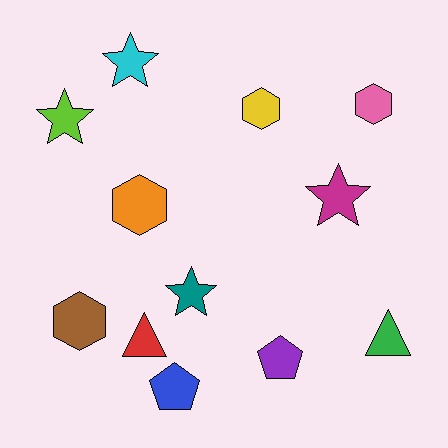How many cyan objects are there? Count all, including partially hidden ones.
There is 1 cyan object.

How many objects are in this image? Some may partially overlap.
There are 12 objects.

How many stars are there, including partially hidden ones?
There are 4 stars.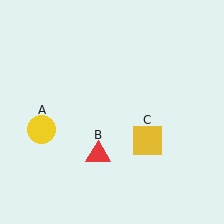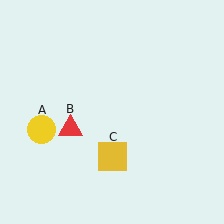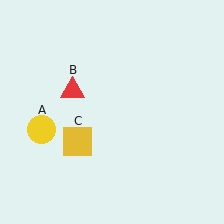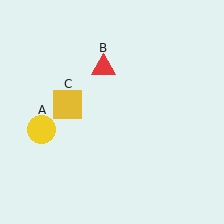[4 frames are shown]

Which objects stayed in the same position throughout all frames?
Yellow circle (object A) remained stationary.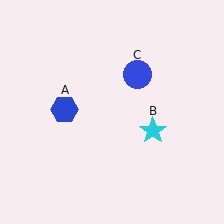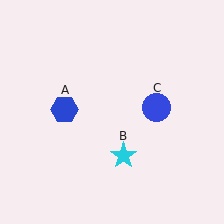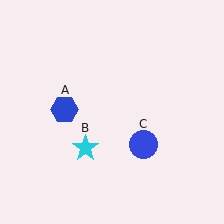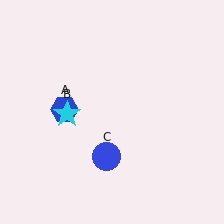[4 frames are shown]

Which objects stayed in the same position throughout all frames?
Blue hexagon (object A) remained stationary.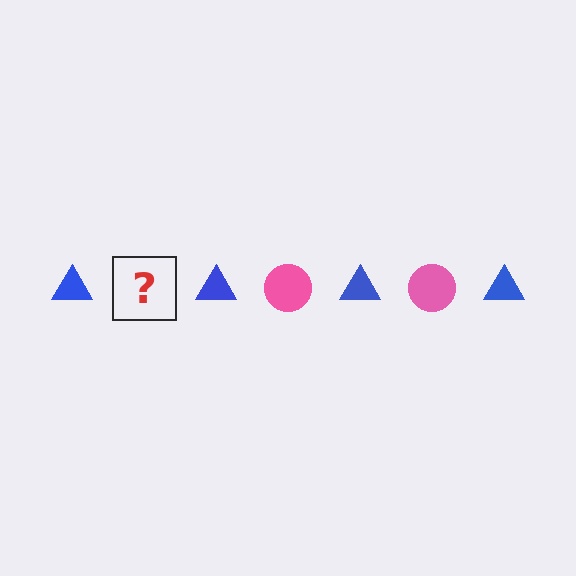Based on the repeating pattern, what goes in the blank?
The blank should be a pink circle.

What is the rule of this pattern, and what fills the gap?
The rule is that the pattern alternates between blue triangle and pink circle. The gap should be filled with a pink circle.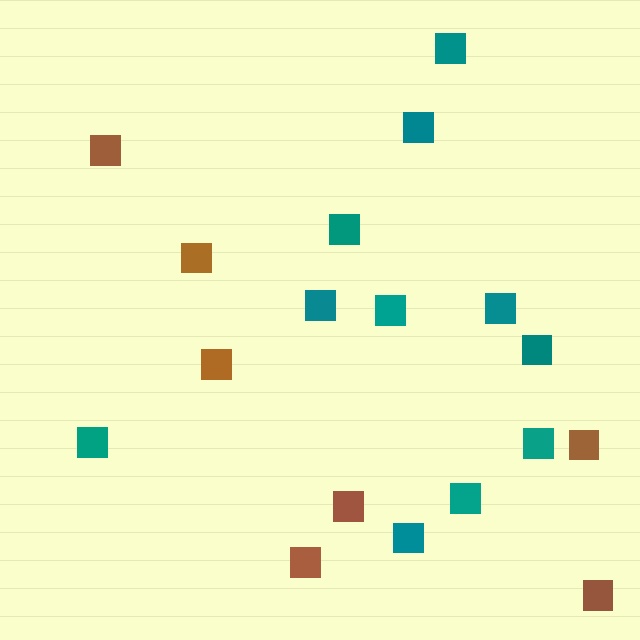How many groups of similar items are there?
There are 2 groups: one group of brown squares (7) and one group of teal squares (11).